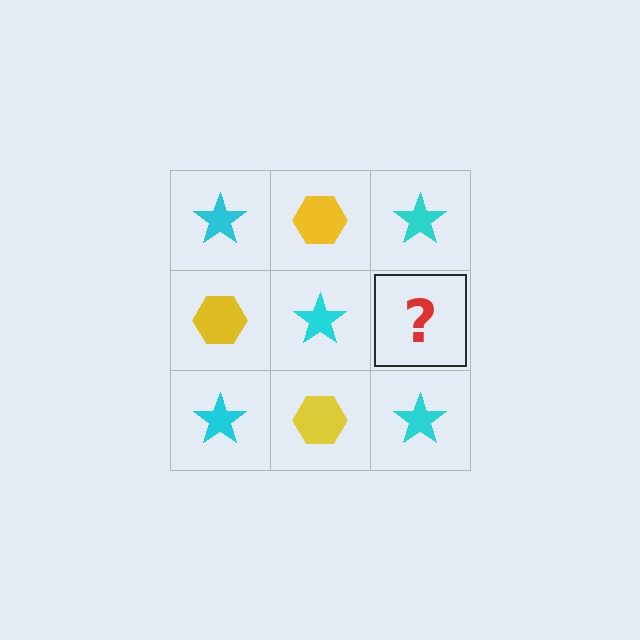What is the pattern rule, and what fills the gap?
The rule is that it alternates cyan star and yellow hexagon in a checkerboard pattern. The gap should be filled with a yellow hexagon.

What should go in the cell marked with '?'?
The missing cell should contain a yellow hexagon.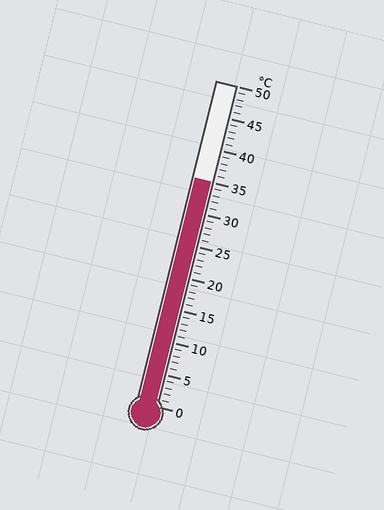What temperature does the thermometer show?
The thermometer shows approximately 35°C.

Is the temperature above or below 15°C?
The temperature is above 15°C.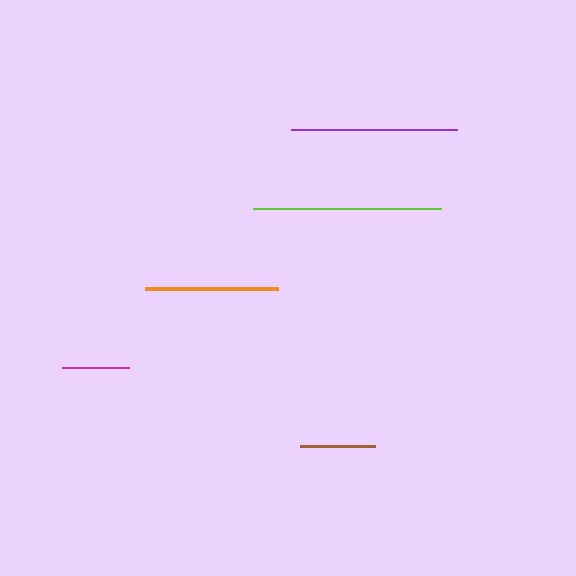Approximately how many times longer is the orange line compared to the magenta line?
The orange line is approximately 2.0 times the length of the magenta line.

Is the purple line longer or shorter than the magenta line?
The purple line is longer than the magenta line.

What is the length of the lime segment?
The lime segment is approximately 188 pixels long.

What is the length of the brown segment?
The brown segment is approximately 75 pixels long.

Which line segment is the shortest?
The magenta line is the shortest at approximately 67 pixels.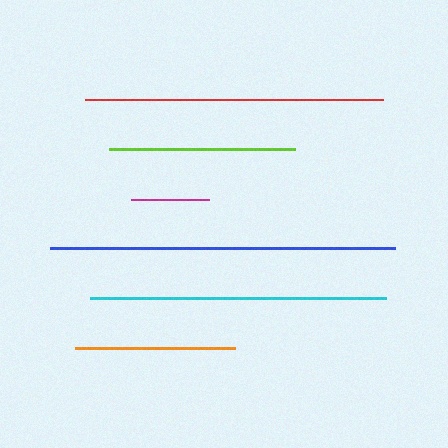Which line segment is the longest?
The blue line is the longest at approximately 345 pixels.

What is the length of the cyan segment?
The cyan segment is approximately 295 pixels long.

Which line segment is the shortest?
The magenta line is the shortest at approximately 78 pixels.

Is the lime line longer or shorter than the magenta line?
The lime line is longer than the magenta line.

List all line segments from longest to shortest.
From longest to shortest: blue, red, cyan, lime, orange, magenta.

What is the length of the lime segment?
The lime segment is approximately 185 pixels long.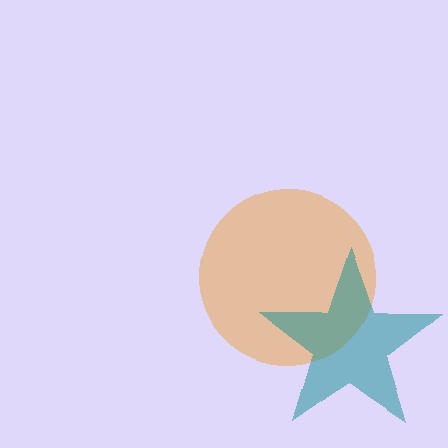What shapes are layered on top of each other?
The layered shapes are: an orange circle, a teal star.